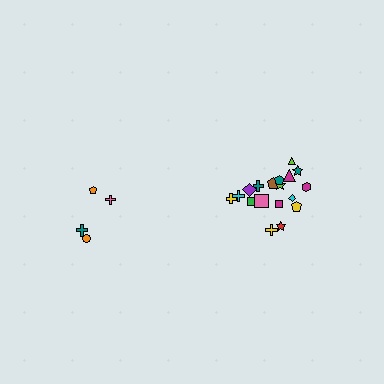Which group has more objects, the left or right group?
The right group.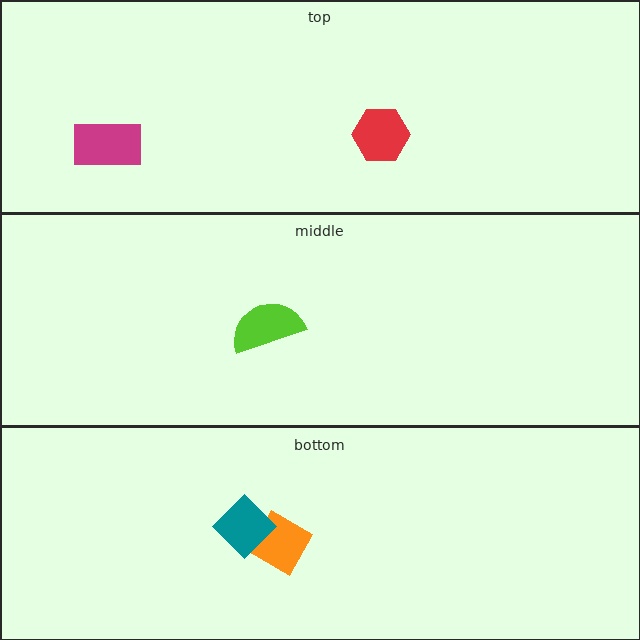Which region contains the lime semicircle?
The middle region.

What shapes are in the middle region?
The lime semicircle.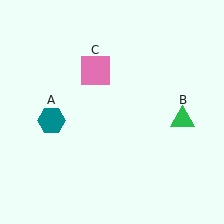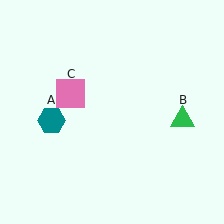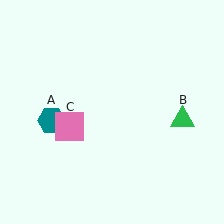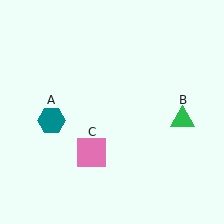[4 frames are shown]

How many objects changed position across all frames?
1 object changed position: pink square (object C).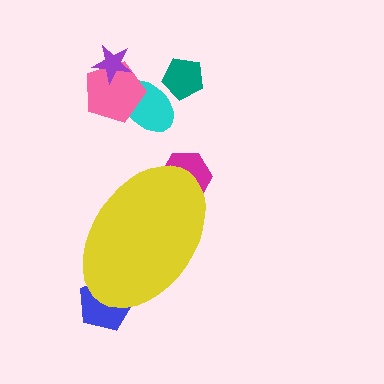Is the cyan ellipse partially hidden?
No, the cyan ellipse is fully visible.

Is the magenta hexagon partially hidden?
Yes, the magenta hexagon is partially hidden behind the yellow ellipse.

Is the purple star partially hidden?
No, the purple star is fully visible.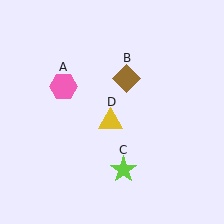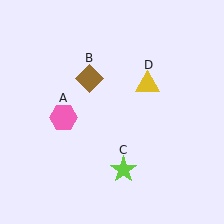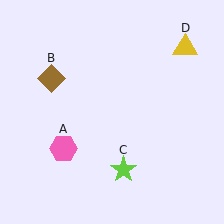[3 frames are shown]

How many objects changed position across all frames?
3 objects changed position: pink hexagon (object A), brown diamond (object B), yellow triangle (object D).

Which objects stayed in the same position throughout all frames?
Lime star (object C) remained stationary.